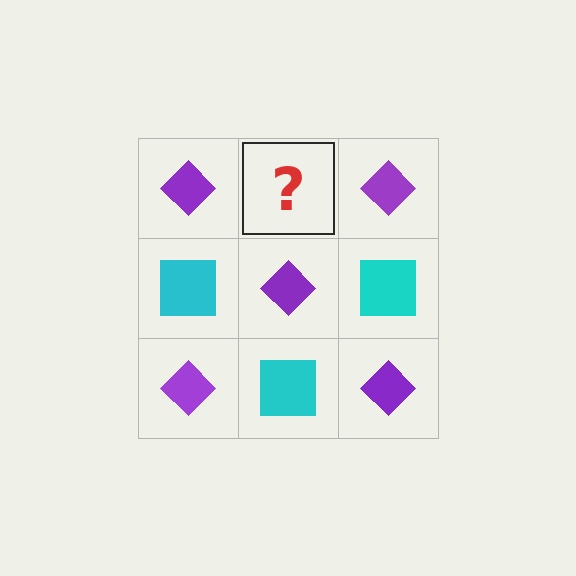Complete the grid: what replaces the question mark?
The question mark should be replaced with a cyan square.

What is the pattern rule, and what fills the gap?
The rule is that it alternates purple diamond and cyan square in a checkerboard pattern. The gap should be filled with a cyan square.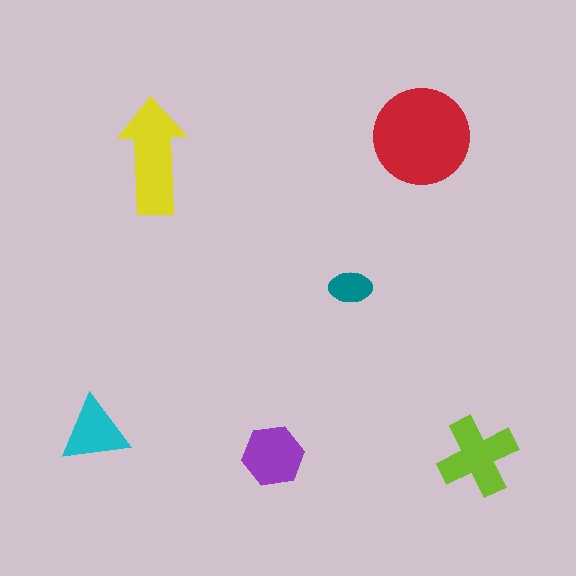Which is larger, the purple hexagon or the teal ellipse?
The purple hexagon.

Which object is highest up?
The red circle is topmost.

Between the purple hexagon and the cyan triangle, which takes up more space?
The purple hexagon.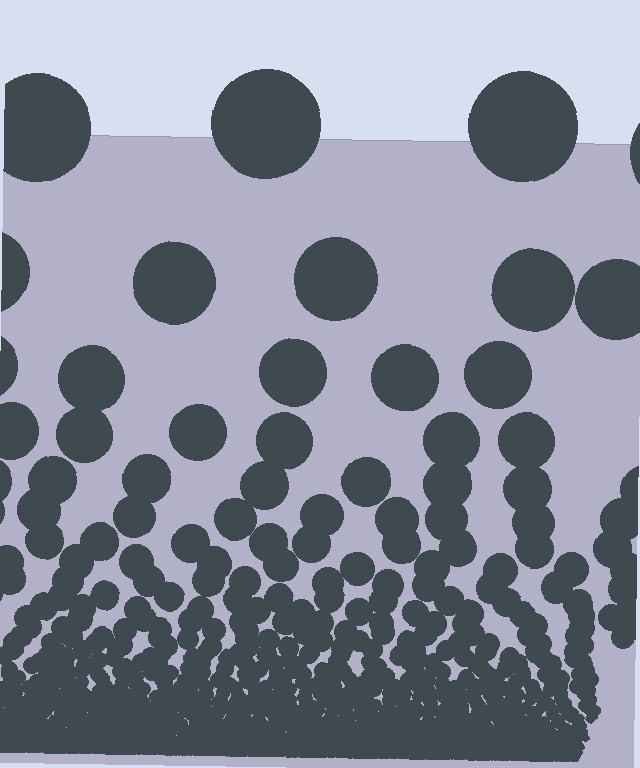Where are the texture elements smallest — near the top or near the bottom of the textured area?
Near the bottom.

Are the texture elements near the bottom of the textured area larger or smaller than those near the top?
Smaller. The gradient is inverted — elements near the bottom are smaller and denser.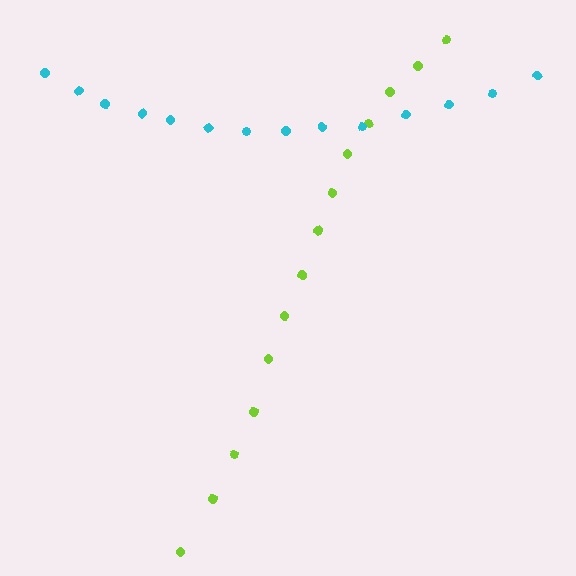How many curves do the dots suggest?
There are 2 distinct paths.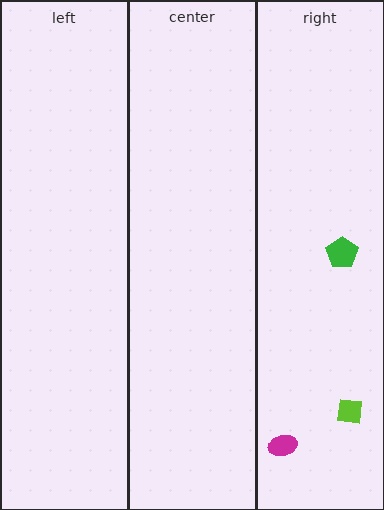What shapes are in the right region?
The green pentagon, the magenta ellipse, the lime square.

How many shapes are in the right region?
3.